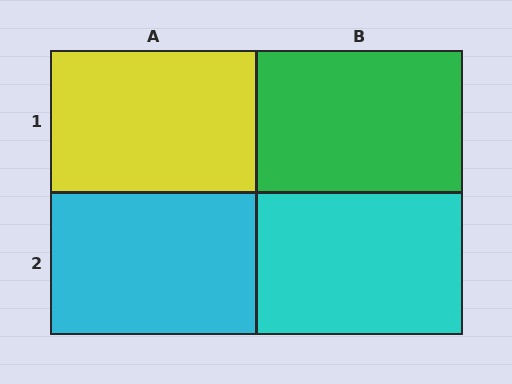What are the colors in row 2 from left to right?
Cyan, cyan.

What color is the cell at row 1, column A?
Yellow.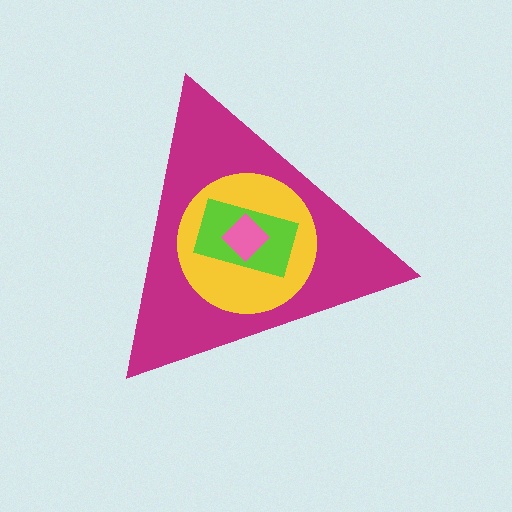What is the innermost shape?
The pink diamond.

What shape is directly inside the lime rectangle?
The pink diamond.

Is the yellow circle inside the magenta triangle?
Yes.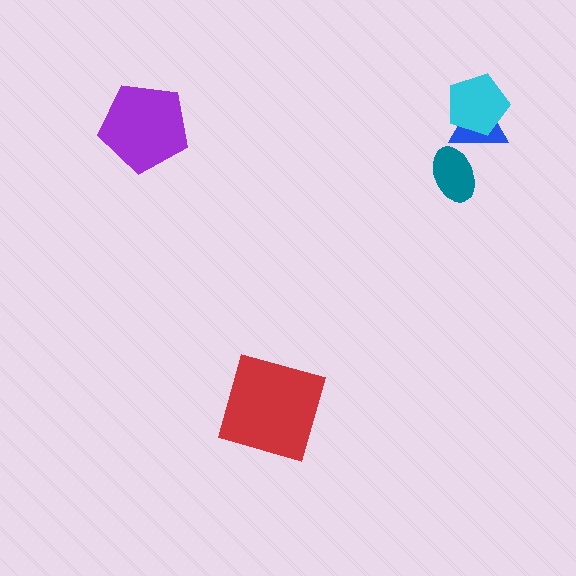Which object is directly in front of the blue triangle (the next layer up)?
The cyan pentagon is directly in front of the blue triangle.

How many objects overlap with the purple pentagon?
0 objects overlap with the purple pentagon.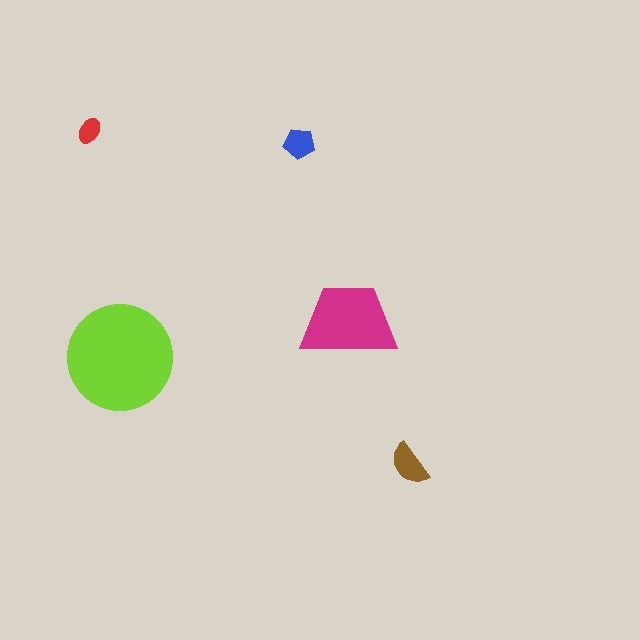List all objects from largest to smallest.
The lime circle, the magenta trapezoid, the brown semicircle, the blue pentagon, the red ellipse.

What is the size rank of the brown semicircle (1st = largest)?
3rd.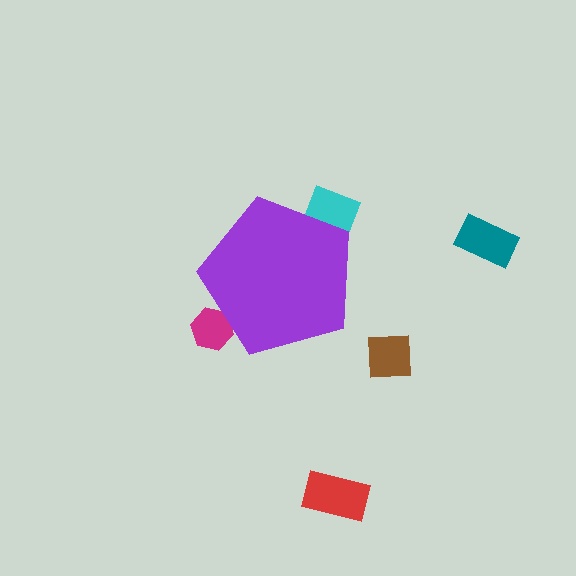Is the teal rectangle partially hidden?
No, the teal rectangle is fully visible.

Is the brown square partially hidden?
No, the brown square is fully visible.